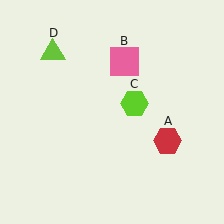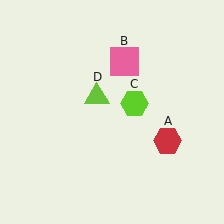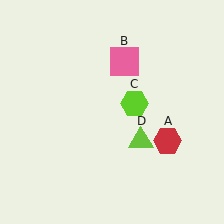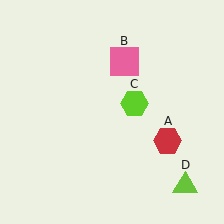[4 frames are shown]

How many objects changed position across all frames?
1 object changed position: lime triangle (object D).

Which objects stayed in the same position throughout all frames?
Red hexagon (object A) and pink square (object B) and lime hexagon (object C) remained stationary.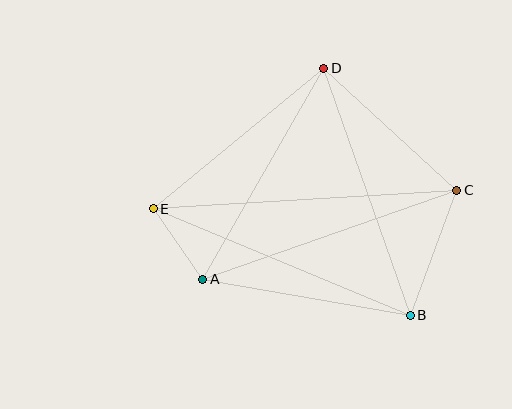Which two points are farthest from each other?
Points C and E are farthest from each other.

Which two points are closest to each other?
Points A and E are closest to each other.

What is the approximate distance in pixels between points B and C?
The distance between B and C is approximately 133 pixels.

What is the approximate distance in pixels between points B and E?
The distance between B and E is approximately 278 pixels.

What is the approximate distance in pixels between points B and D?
The distance between B and D is approximately 261 pixels.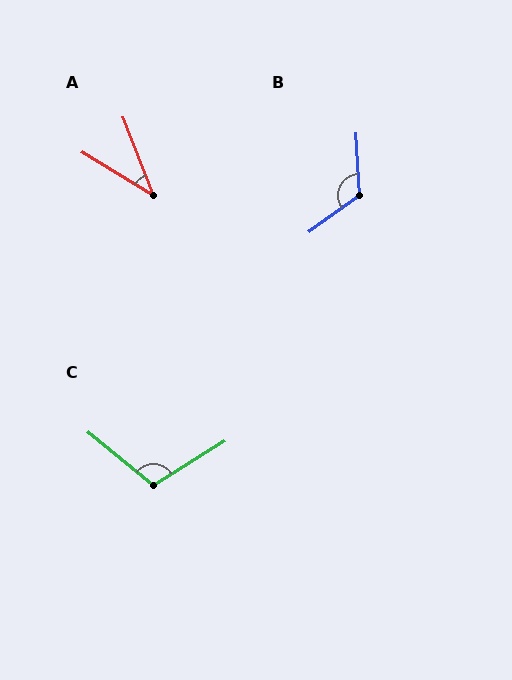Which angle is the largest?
B, at approximately 123 degrees.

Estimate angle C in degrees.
Approximately 109 degrees.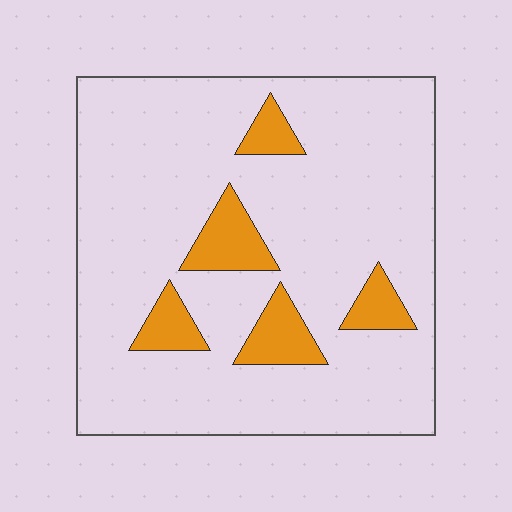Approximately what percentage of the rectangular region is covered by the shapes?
Approximately 15%.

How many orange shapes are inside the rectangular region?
5.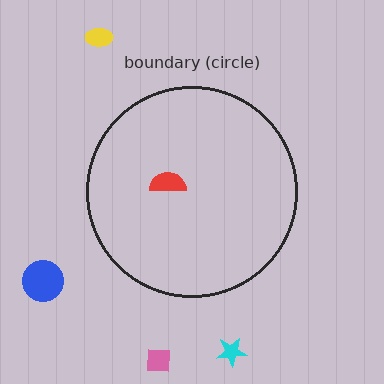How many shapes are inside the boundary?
1 inside, 4 outside.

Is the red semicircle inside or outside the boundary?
Inside.